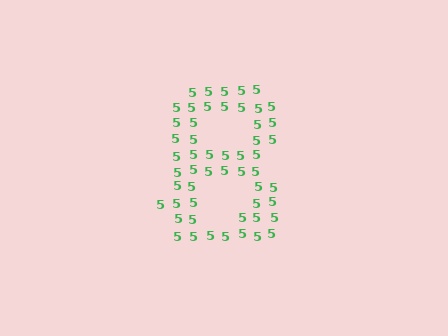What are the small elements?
The small elements are digit 5's.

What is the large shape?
The large shape is the digit 8.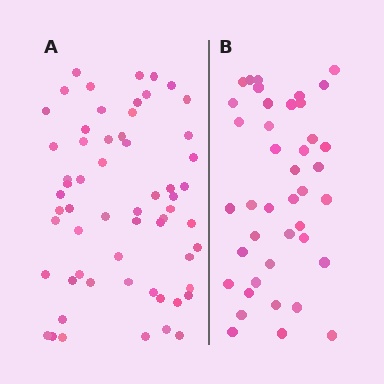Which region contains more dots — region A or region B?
Region A (the left region) has more dots.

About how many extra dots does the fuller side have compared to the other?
Region A has approximately 20 more dots than region B.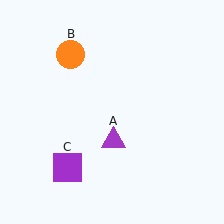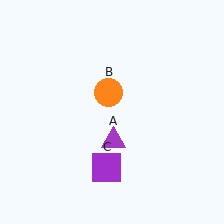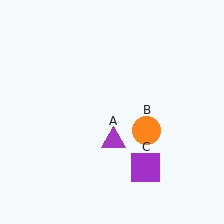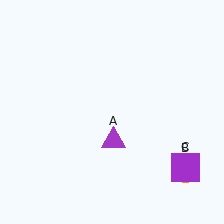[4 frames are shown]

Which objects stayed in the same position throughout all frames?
Purple triangle (object A) remained stationary.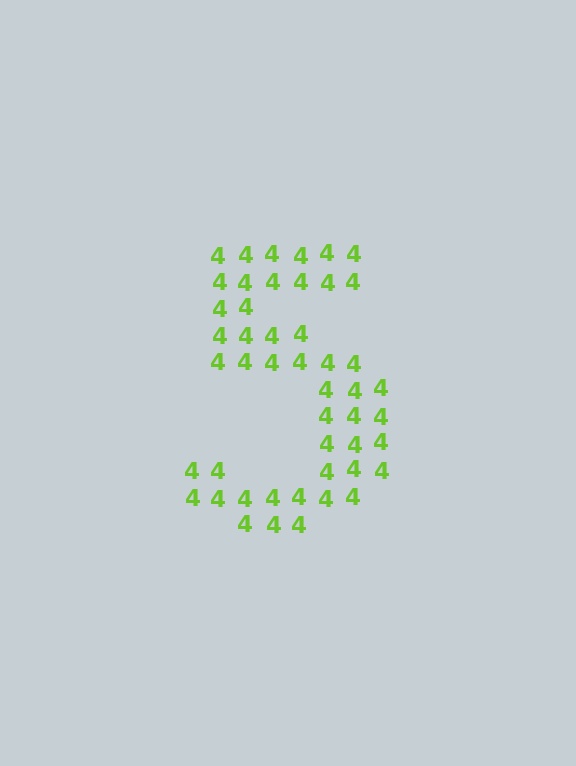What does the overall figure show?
The overall figure shows the digit 5.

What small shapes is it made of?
It is made of small digit 4's.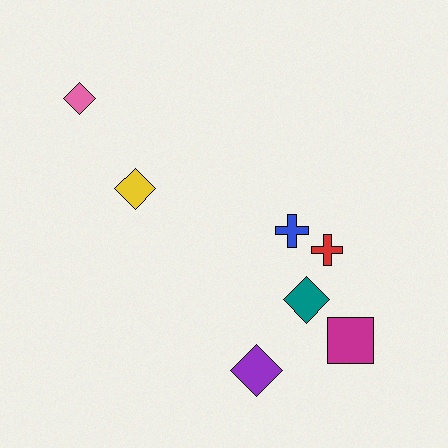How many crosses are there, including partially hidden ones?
There are 2 crosses.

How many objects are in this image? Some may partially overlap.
There are 7 objects.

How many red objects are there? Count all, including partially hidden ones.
There is 1 red object.